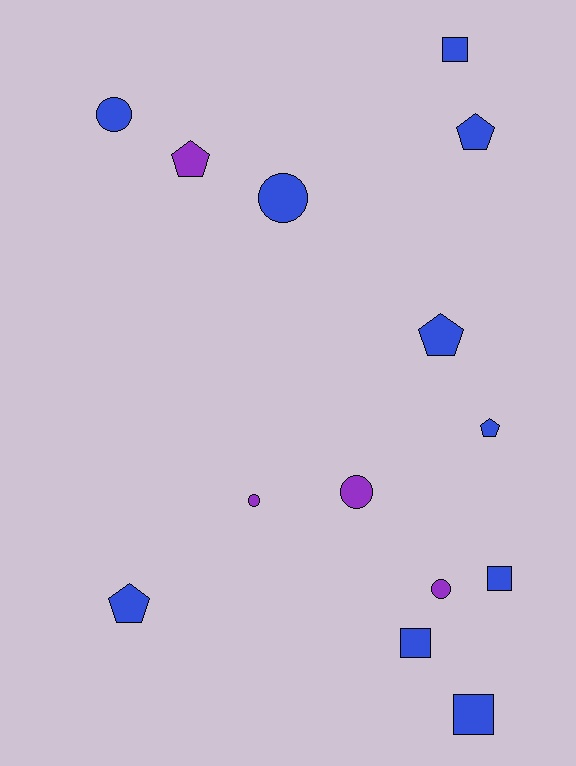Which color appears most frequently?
Blue, with 10 objects.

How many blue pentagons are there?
There are 4 blue pentagons.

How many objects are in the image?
There are 14 objects.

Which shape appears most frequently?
Circle, with 5 objects.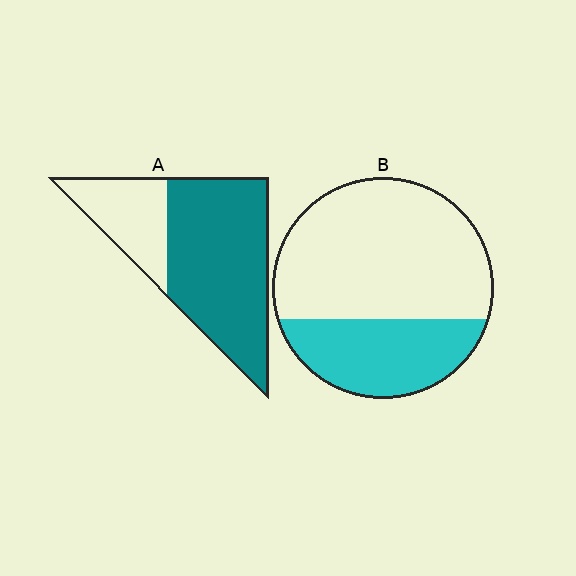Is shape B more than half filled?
No.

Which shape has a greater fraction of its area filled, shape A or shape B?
Shape A.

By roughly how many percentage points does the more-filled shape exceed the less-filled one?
By roughly 40 percentage points (A over B).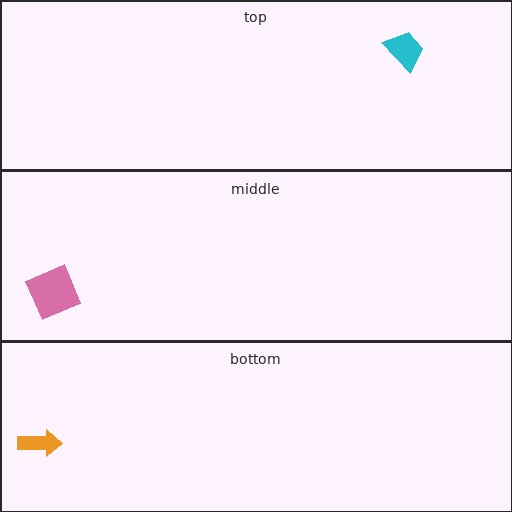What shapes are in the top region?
The cyan trapezoid.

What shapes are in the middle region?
The pink square.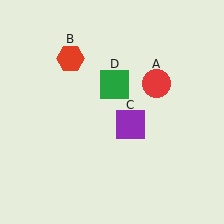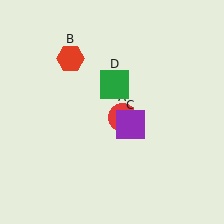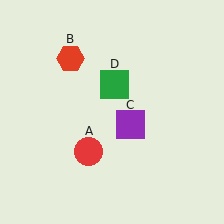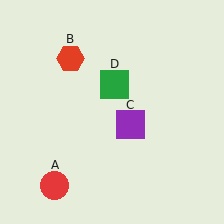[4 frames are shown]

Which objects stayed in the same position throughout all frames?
Red hexagon (object B) and purple square (object C) and green square (object D) remained stationary.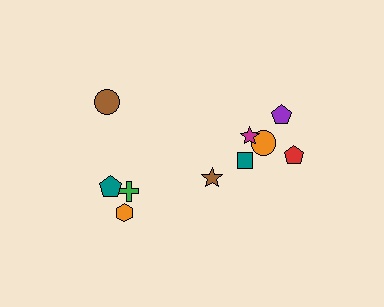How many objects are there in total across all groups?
There are 10 objects.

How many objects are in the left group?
There are 4 objects.